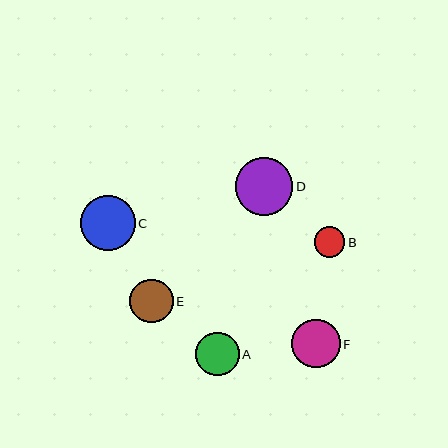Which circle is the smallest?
Circle B is the smallest with a size of approximately 31 pixels.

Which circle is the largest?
Circle D is the largest with a size of approximately 58 pixels.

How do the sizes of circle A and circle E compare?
Circle A and circle E are approximately the same size.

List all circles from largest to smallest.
From largest to smallest: D, C, F, A, E, B.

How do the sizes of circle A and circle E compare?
Circle A and circle E are approximately the same size.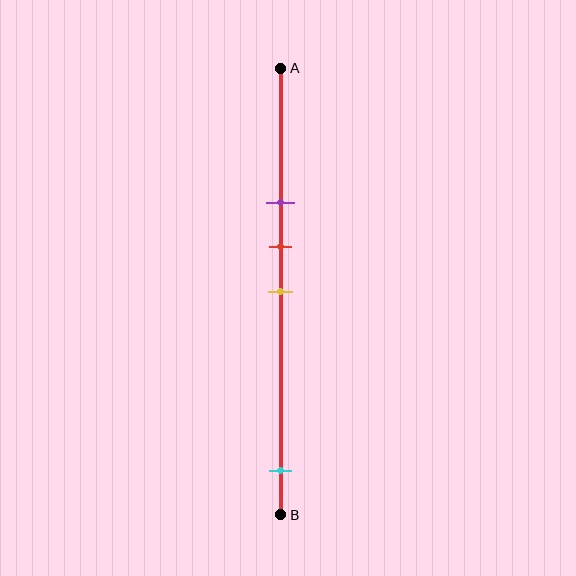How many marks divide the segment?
There are 4 marks dividing the segment.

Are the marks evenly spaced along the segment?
No, the marks are not evenly spaced.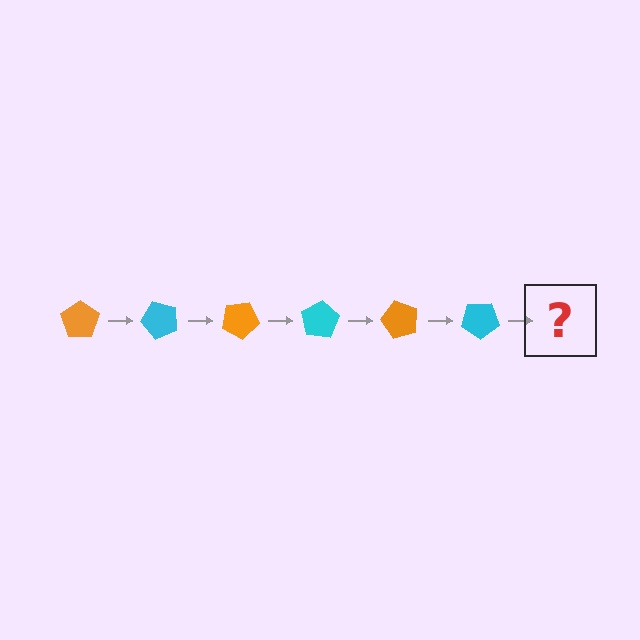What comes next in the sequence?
The next element should be an orange pentagon, rotated 300 degrees from the start.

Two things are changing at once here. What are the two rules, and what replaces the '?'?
The two rules are that it rotates 50 degrees each step and the color cycles through orange and cyan. The '?' should be an orange pentagon, rotated 300 degrees from the start.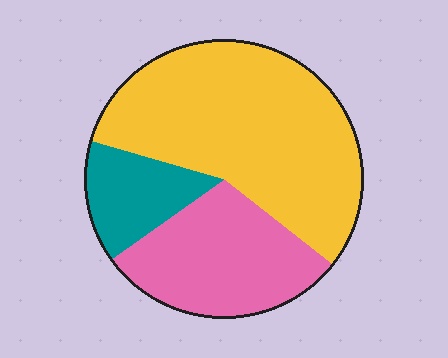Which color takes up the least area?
Teal, at roughly 15%.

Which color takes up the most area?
Yellow, at roughly 55%.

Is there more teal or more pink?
Pink.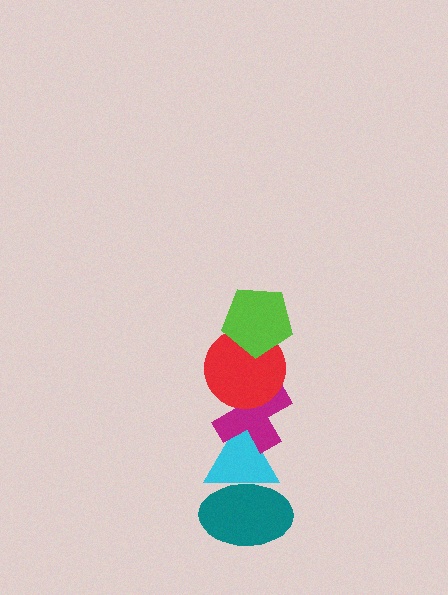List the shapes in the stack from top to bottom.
From top to bottom: the lime pentagon, the red circle, the magenta cross, the cyan triangle, the teal ellipse.